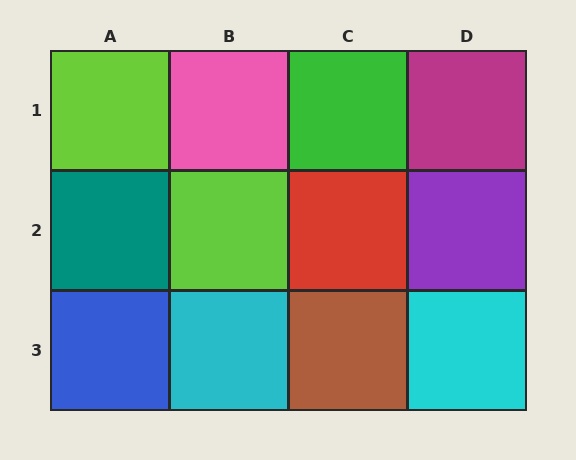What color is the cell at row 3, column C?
Brown.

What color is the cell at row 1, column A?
Lime.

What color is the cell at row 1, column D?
Magenta.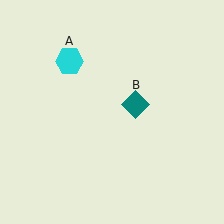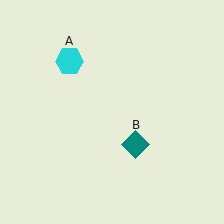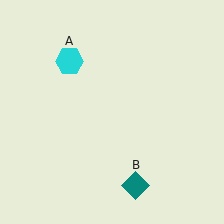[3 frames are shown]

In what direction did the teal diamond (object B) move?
The teal diamond (object B) moved down.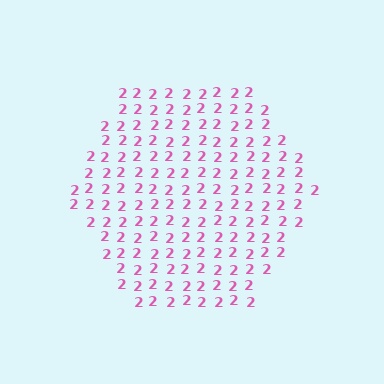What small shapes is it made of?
It is made of small digit 2's.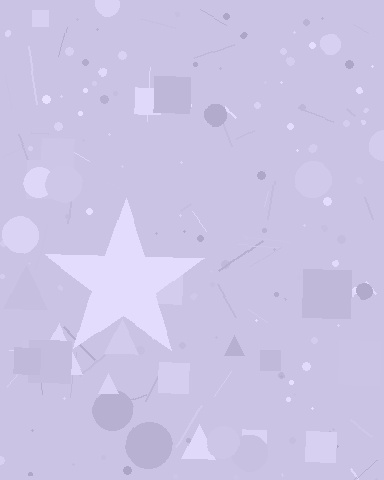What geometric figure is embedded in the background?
A star is embedded in the background.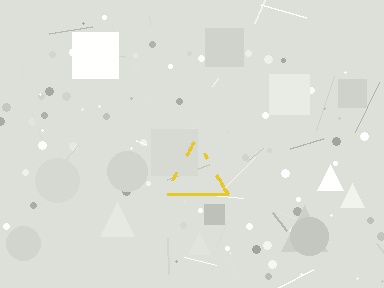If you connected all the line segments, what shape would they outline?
They would outline a triangle.